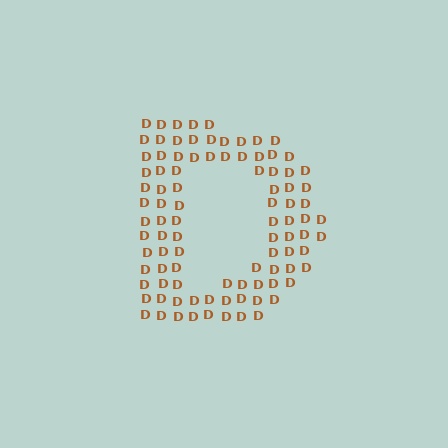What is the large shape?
The large shape is the letter D.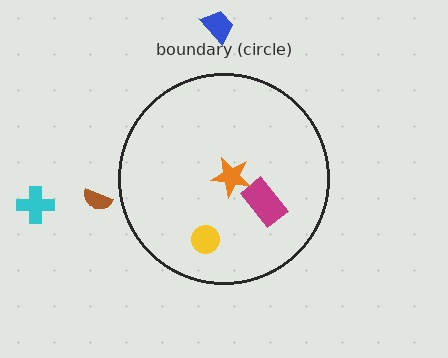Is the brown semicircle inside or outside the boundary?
Outside.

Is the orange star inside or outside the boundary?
Inside.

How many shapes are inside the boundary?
3 inside, 3 outside.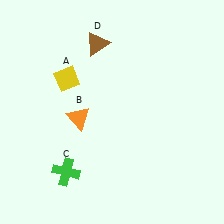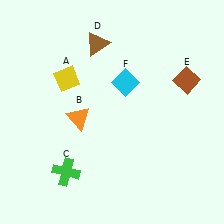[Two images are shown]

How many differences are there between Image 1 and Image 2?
There are 2 differences between the two images.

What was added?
A brown diamond (E), a cyan diamond (F) were added in Image 2.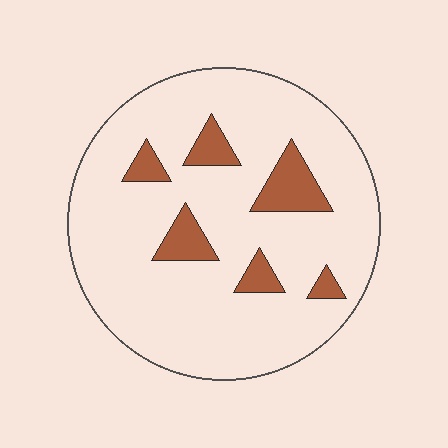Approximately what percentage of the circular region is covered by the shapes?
Approximately 15%.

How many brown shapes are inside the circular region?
6.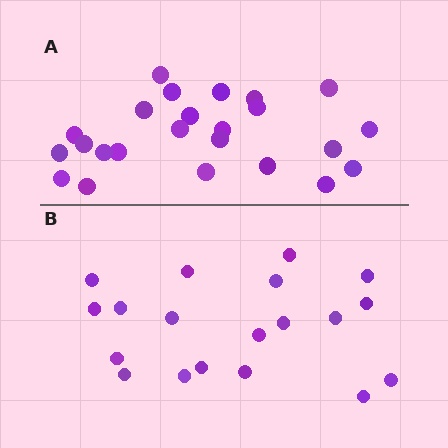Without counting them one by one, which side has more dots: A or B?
Region A (the top region) has more dots.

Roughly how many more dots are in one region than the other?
Region A has about 5 more dots than region B.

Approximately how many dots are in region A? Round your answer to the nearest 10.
About 20 dots. (The exact count is 24, which rounds to 20.)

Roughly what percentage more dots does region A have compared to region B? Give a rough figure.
About 25% more.